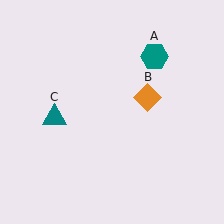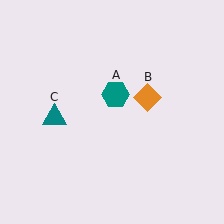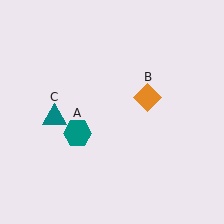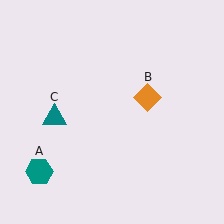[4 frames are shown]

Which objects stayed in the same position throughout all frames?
Orange diamond (object B) and teal triangle (object C) remained stationary.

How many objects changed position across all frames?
1 object changed position: teal hexagon (object A).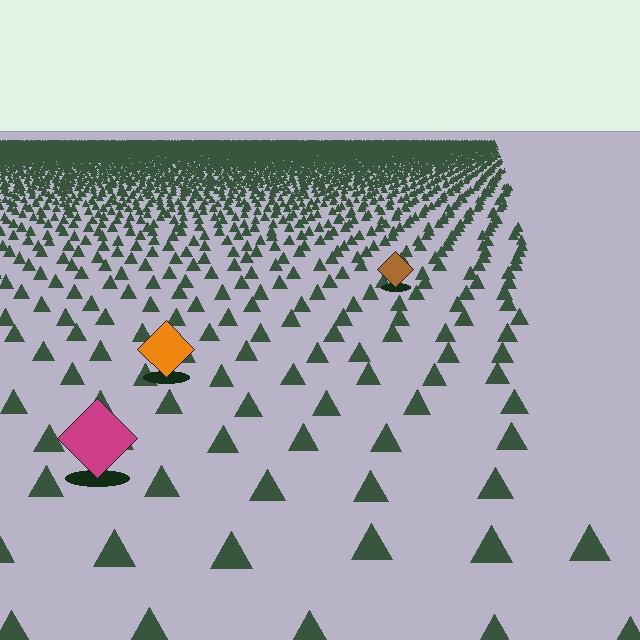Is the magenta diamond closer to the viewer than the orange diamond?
Yes. The magenta diamond is closer — you can tell from the texture gradient: the ground texture is coarser near it.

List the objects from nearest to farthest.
From nearest to farthest: the magenta diamond, the orange diamond, the brown diamond.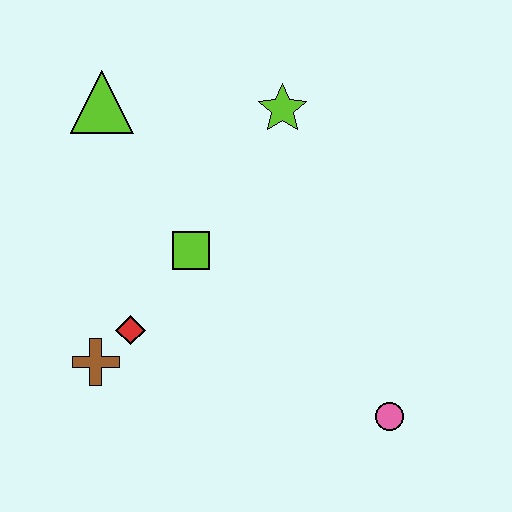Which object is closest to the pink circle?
The lime square is closest to the pink circle.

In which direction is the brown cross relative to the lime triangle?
The brown cross is below the lime triangle.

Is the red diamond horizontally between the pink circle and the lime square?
No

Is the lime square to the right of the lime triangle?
Yes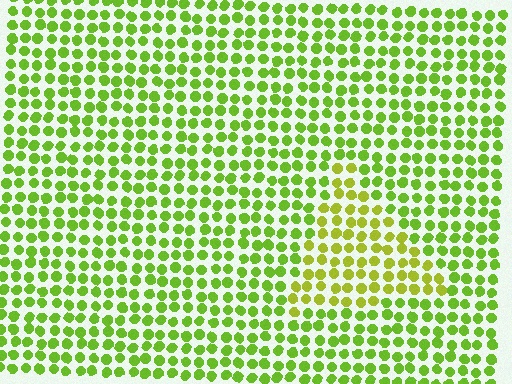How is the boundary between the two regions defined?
The boundary is defined purely by a slight shift in hue (about 24 degrees). Spacing, size, and orientation are identical on both sides.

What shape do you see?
I see a triangle.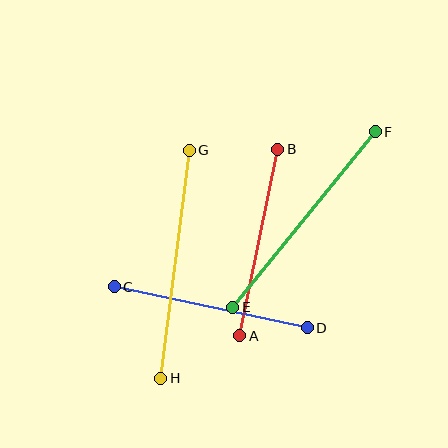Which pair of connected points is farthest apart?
Points G and H are farthest apart.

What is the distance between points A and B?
The distance is approximately 190 pixels.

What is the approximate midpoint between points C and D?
The midpoint is at approximately (211, 307) pixels.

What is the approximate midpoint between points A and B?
The midpoint is at approximately (259, 242) pixels.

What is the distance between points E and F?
The distance is approximately 226 pixels.